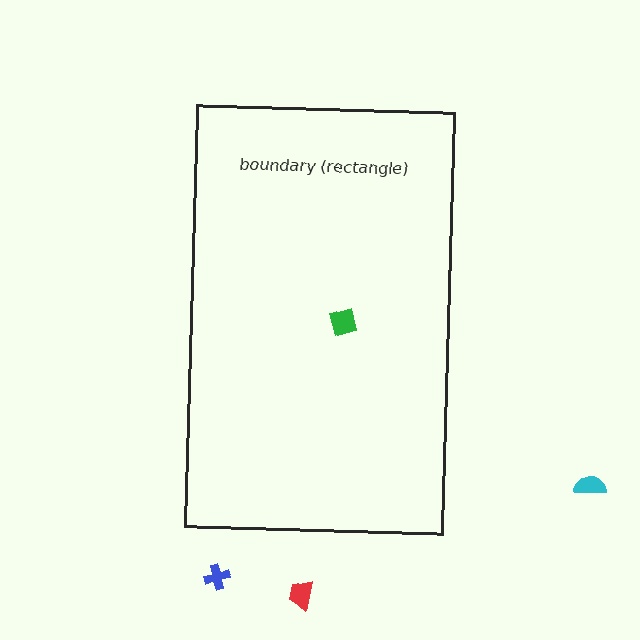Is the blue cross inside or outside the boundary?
Outside.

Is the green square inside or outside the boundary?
Inside.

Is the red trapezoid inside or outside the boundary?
Outside.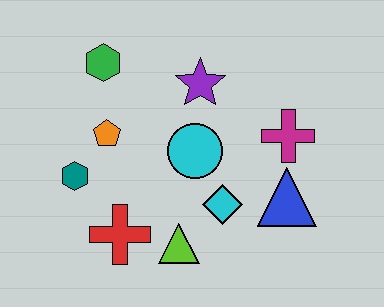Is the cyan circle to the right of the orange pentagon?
Yes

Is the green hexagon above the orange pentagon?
Yes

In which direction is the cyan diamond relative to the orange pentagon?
The cyan diamond is to the right of the orange pentagon.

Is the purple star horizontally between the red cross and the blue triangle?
Yes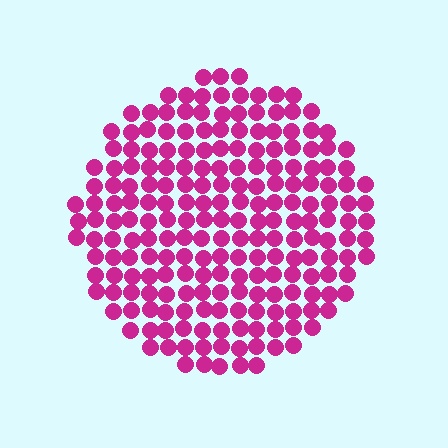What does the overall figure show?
The overall figure shows a circle.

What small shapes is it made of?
It is made of small circles.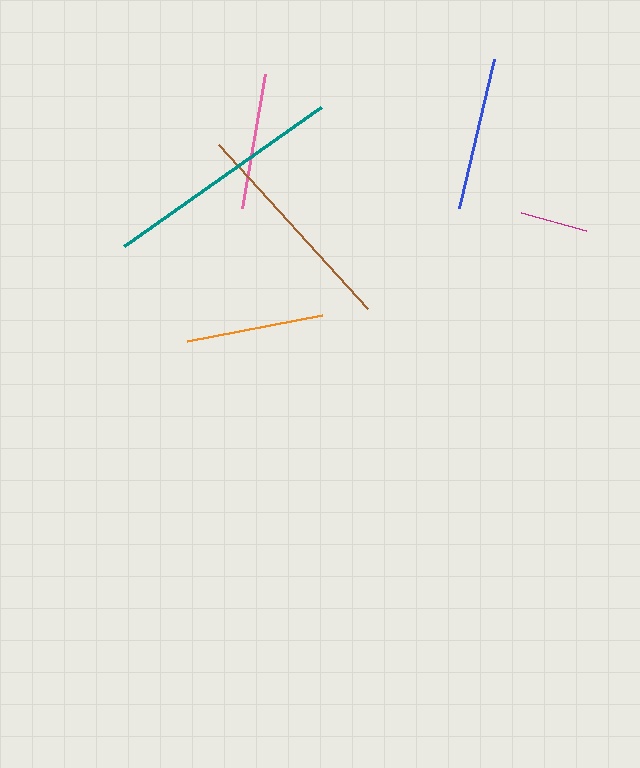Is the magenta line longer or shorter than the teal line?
The teal line is longer than the magenta line.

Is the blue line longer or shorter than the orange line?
The blue line is longer than the orange line.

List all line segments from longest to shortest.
From longest to shortest: teal, brown, blue, orange, pink, magenta.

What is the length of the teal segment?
The teal segment is approximately 241 pixels long.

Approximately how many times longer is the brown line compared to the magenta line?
The brown line is approximately 3.3 times the length of the magenta line.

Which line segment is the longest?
The teal line is the longest at approximately 241 pixels.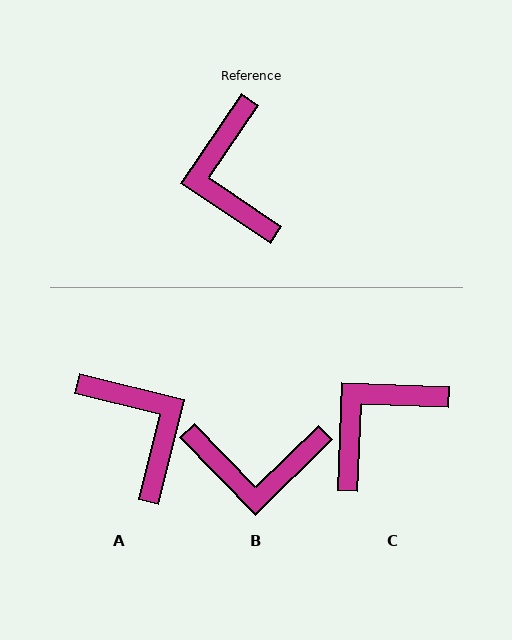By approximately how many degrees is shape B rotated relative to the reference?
Approximately 78 degrees counter-clockwise.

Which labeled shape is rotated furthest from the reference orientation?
A, about 160 degrees away.